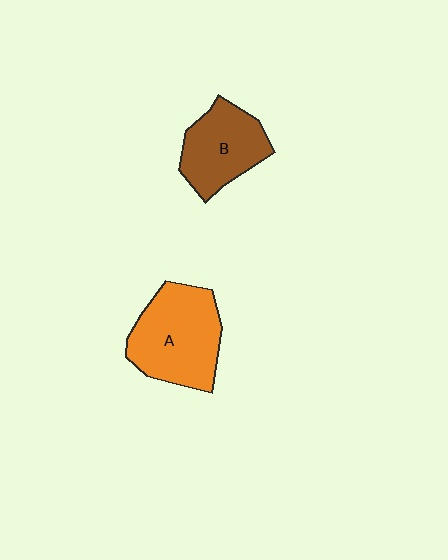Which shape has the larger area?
Shape A (orange).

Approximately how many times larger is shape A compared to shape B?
Approximately 1.3 times.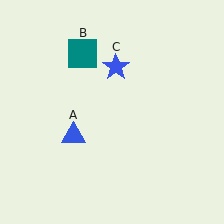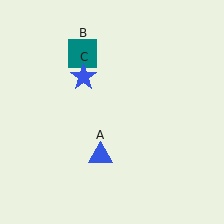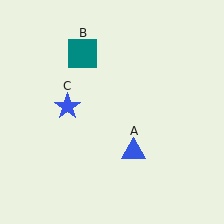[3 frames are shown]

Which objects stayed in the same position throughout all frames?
Teal square (object B) remained stationary.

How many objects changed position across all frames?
2 objects changed position: blue triangle (object A), blue star (object C).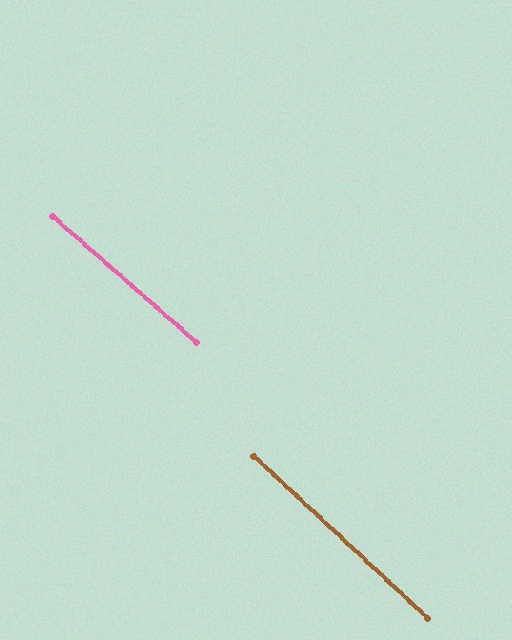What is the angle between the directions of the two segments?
Approximately 2 degrees.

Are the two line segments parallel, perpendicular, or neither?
Parallel — their directions differ by only 1.8°.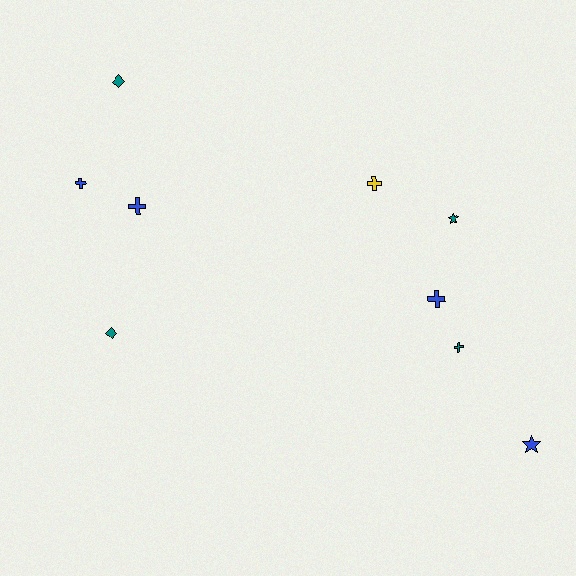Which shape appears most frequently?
Cross, with 5 objects.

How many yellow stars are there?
There are no yellow stars.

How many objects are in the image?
There are 9 objects.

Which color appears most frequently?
Teal, with 4 objects.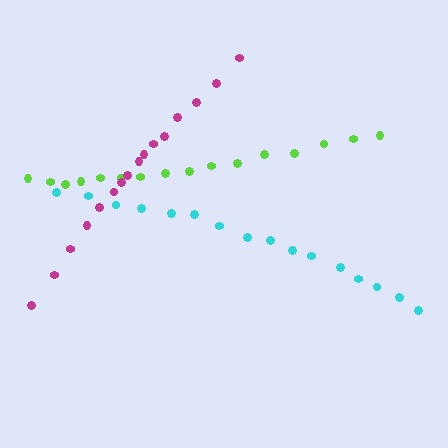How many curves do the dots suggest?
There are 3 distinct paths.